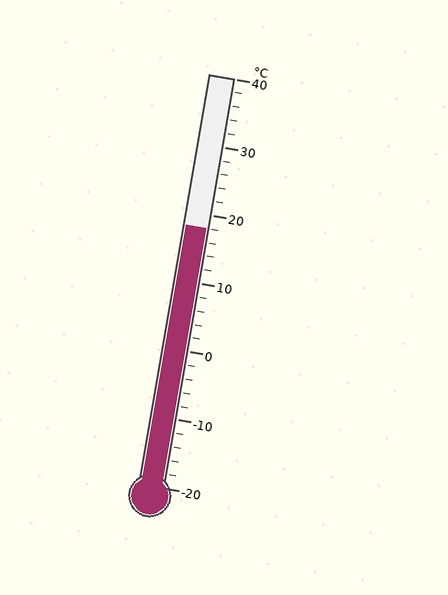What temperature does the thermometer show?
The thermometer shows approximately 18°C.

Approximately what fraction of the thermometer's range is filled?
The thermometer is filled to approximately 65% of its range.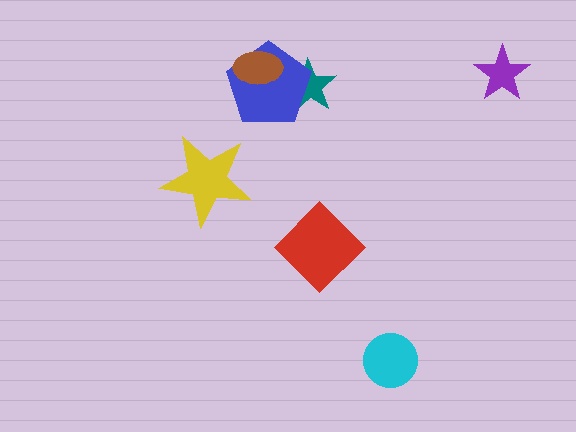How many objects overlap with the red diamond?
0 objects overlap with the red diamond.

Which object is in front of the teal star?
The blue pentagon is in front of the teal star.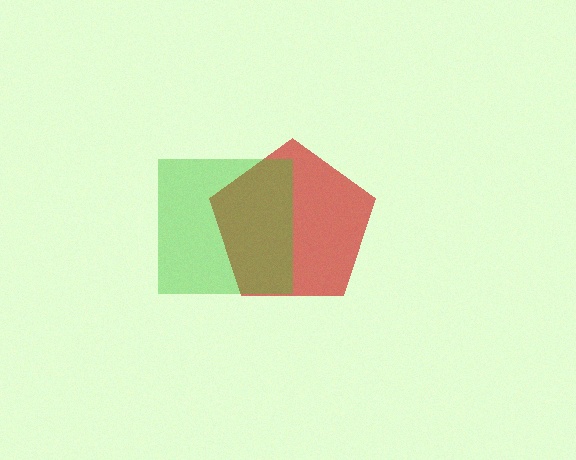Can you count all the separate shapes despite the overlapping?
Yes, there are 2 separate shapes.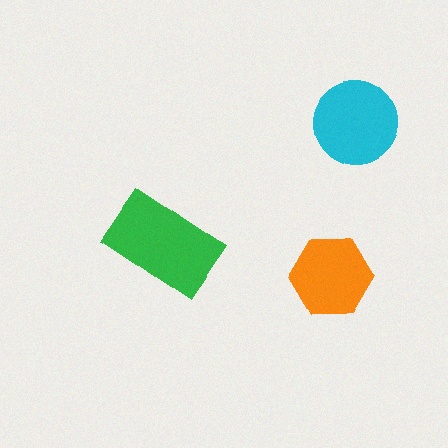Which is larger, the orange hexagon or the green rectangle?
The green rectangle.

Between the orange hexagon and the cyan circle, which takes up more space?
The cyan circle.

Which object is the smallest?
The orange hexagon.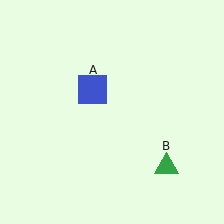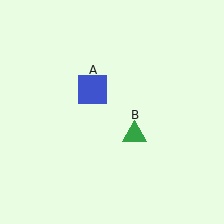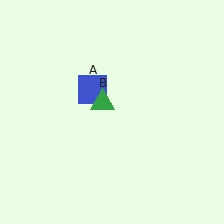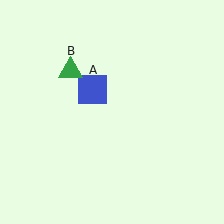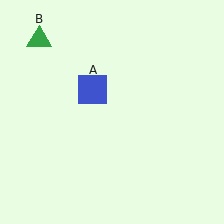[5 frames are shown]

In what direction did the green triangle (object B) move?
The green triangle (object B) moved up and to the left.